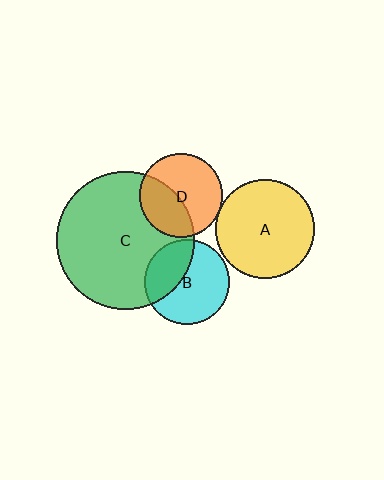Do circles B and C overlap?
Yes.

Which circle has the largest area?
Circle C (green).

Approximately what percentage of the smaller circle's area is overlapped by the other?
Approximately 35%.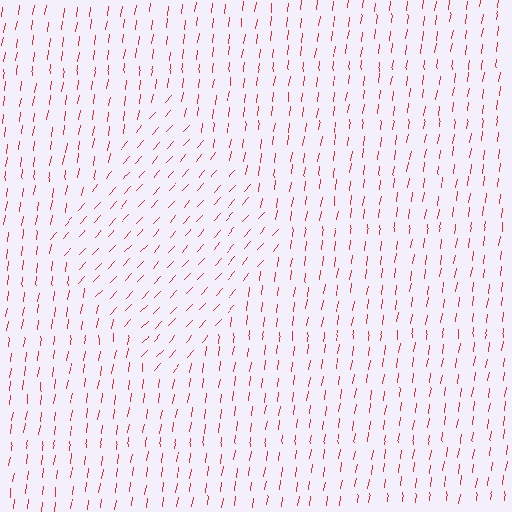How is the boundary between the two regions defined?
The boundary is defined purely by a change in line orientation (approximately 34 degrees difference). All lines are the same color and thickness.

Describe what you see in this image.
The image is filled with small red line segments. A diamond region in the image has lines oriented differently from the surrounding lines, creating a visible texture boundary.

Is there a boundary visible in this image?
Yes, there is a texture boundary formed by a change in line orientation.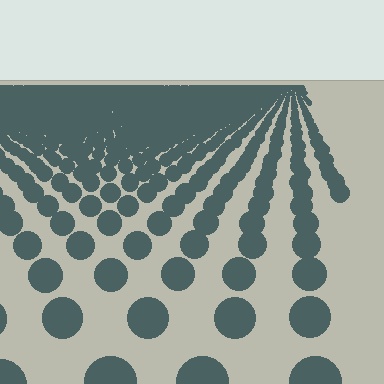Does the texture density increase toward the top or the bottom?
Density increases toward the top.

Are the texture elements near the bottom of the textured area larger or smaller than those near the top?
Larger. Near the bottom, elements are closer to the viewer and appear at a bigger on-screen size.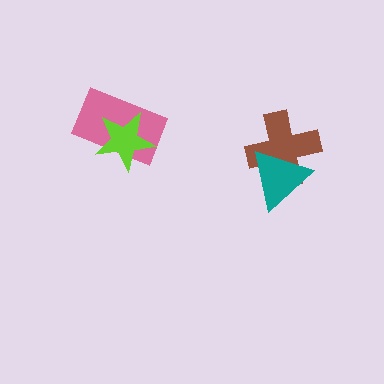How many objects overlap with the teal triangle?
1 object overlaps with the teal triangle.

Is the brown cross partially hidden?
Yes, it is partially covered by another shape.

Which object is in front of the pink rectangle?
The lime star is in front of the pink rectangle.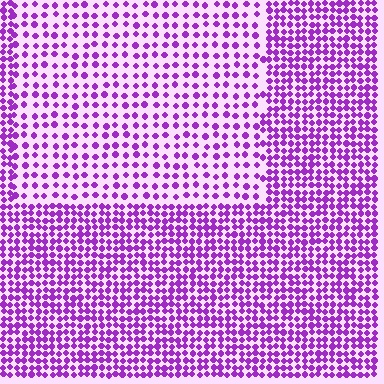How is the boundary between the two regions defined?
The boundary is defined by a change in element density (approximately 2.1x ratio). All elements are the same color, size, and shape.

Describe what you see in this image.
The image contains small purple elements arranged at two different densities. A rectangle-shaped region is visible where the elements are less densely packed than the surrounding area.